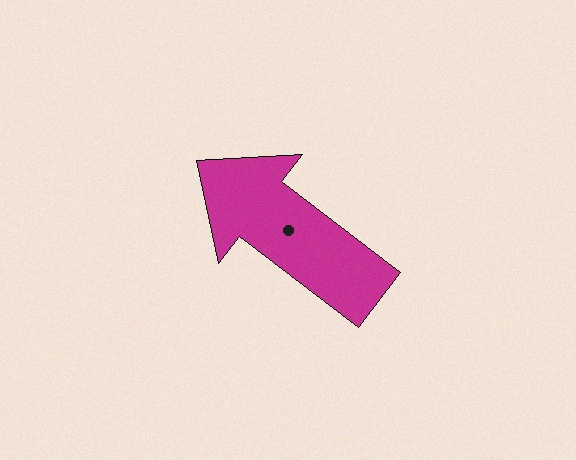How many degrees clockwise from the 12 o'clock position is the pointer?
Approximately 307 degrees.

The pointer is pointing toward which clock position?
Roughly 10 o'clock.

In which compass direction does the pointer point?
Northwest.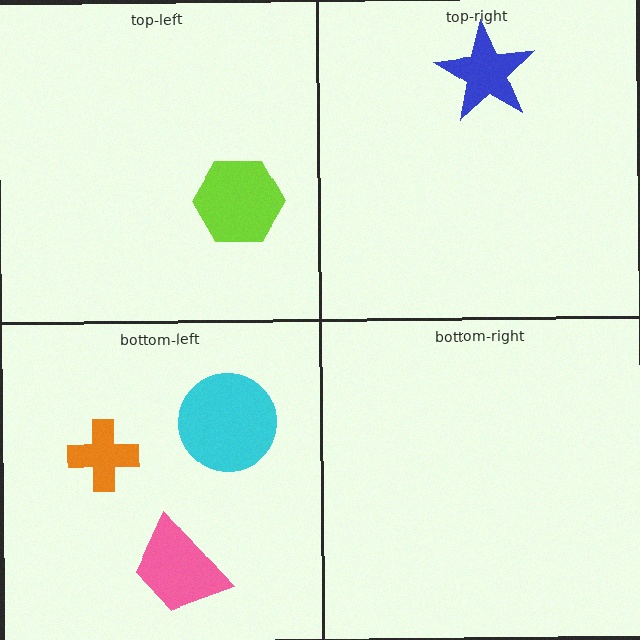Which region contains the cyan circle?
The bottom-left region.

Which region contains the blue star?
The top-right region.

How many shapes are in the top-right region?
1.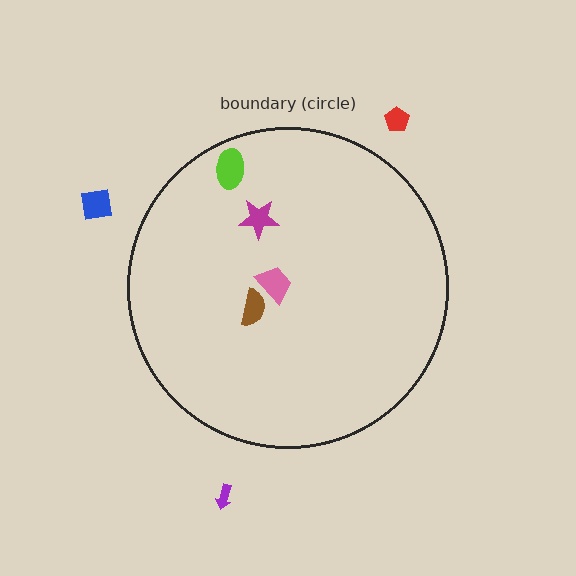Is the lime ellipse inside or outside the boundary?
Inside.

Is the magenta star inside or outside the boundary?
Inside.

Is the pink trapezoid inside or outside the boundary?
Inside.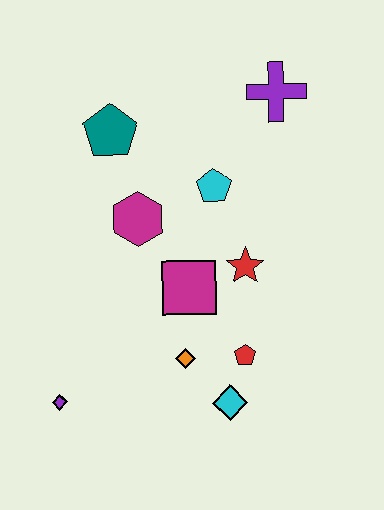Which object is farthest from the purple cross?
The purple diamond is farthest from the purple cross.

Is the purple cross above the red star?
Yes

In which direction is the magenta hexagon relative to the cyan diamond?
The magenta hexagon is above the cyan diamond.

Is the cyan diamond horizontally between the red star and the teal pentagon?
Yes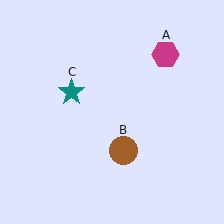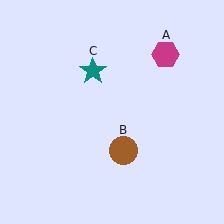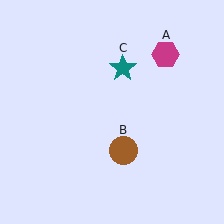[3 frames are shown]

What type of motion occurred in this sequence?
The teal star (object C) rotated clockwise around the center of the scene.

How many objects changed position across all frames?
1 object changed position: teal star (object C).